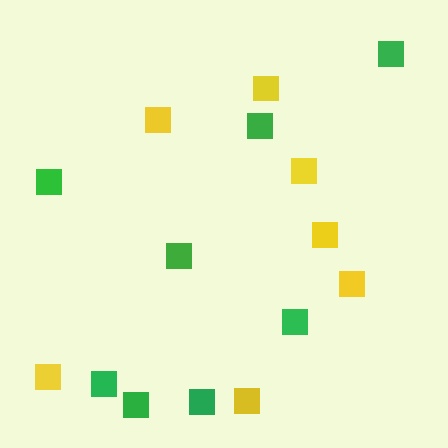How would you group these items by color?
There are 2 groups: one group of yellow squares (7) and one group of green squares (8).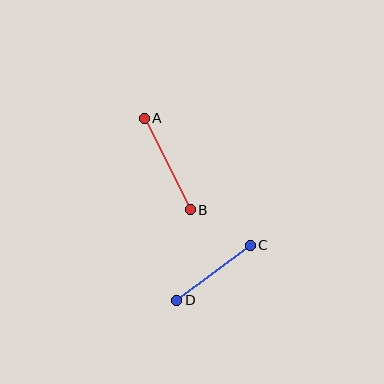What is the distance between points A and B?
The distance is approximately 102 pixels.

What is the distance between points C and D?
The distance is approximately 92 pixels.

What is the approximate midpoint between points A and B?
The midpoint is at approximately (167, 164) pixels.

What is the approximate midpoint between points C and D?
The midpoint is at approximately (214, 273) pixels.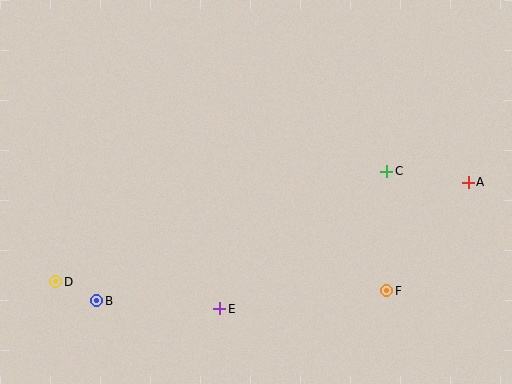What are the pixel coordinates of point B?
Point B is at (97, 301).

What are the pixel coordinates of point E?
Point E is at (220, 309).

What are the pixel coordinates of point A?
Point A is at (468, 182).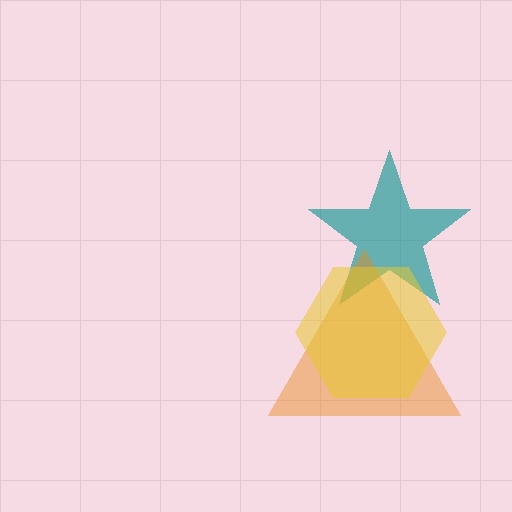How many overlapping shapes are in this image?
There are 3 overlapping shapes in the image.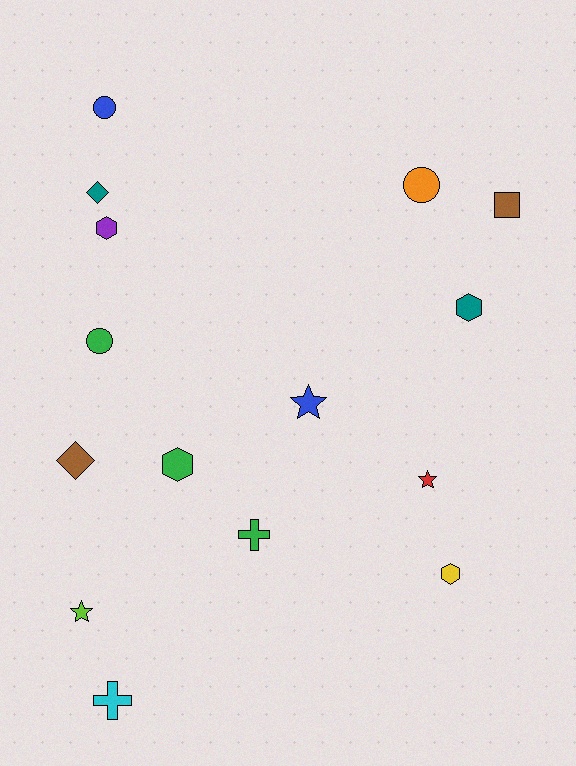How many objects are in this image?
There are 15 objects.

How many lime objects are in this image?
There is 1 lime object.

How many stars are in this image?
There are 3 stars.